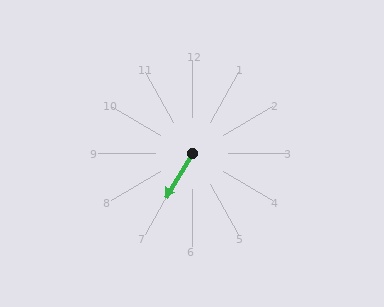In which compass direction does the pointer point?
Southwest.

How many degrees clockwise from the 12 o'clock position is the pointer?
Approximately 211 degrees.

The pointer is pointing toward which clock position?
Roughly 7 o'clock.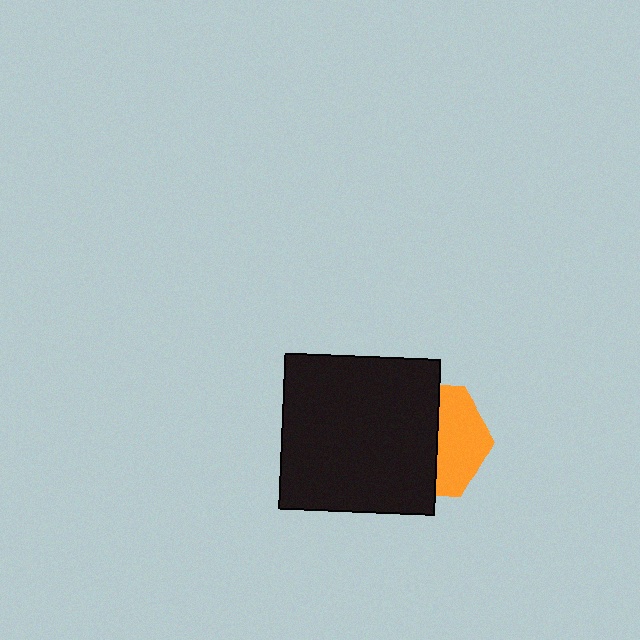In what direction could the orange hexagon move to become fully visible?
The orange hexagon could move right. That would shift it out from behind the black square entirely.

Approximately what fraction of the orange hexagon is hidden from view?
Roughly 58% of the orange hexagon is hidden behind the black square.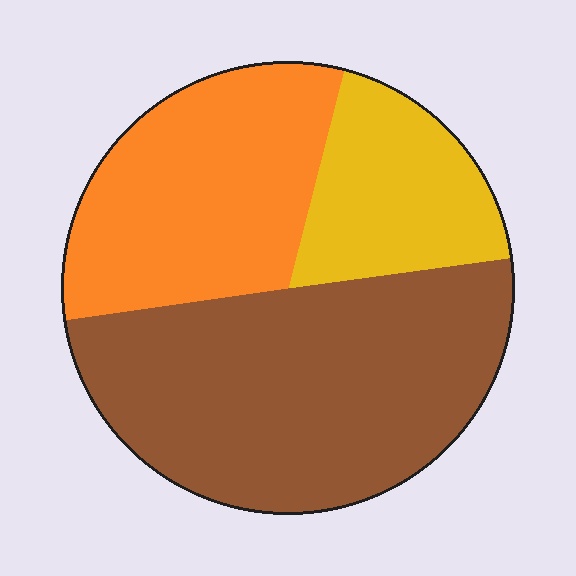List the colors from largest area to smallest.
From largest to smallest: brown, orange, yellow.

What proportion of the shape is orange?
Orange takes up about one third (1/3) of the shape.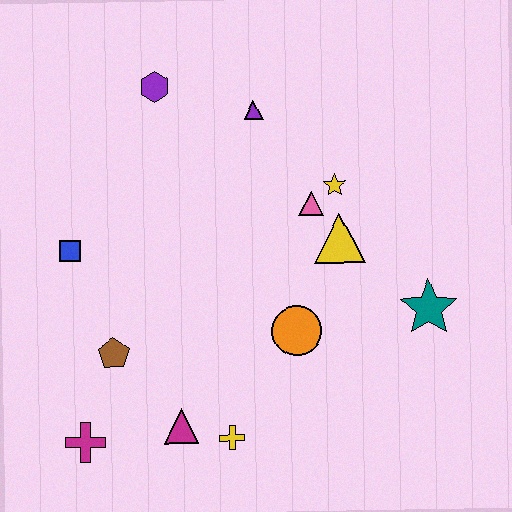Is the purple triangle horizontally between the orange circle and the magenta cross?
Yes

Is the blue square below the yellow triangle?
Yes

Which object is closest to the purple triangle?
The purple hexagon is closest to the purple triangle.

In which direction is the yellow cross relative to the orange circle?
The yellow cross is below the orange circle.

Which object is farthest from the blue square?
The teal star is farthest from the blue square.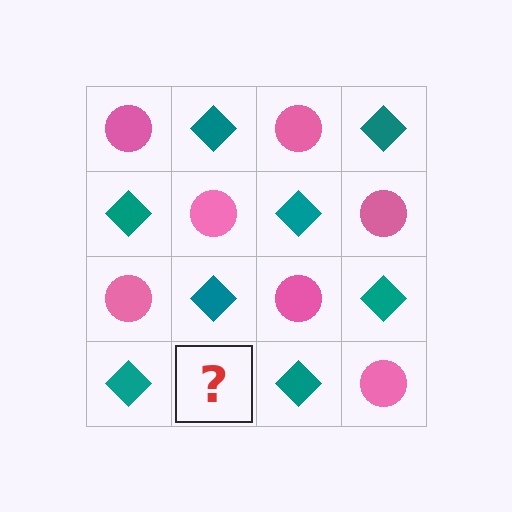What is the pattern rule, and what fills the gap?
The rule is that it alternates pink circle and teal diamond in a checkerboard pattern. The gap should be filled with a pink circle.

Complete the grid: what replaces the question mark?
The question mark should be replaced with a pink circle.